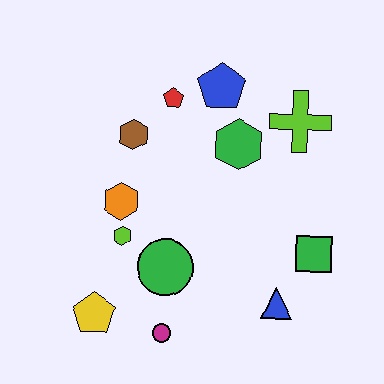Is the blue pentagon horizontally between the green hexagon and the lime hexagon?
Yes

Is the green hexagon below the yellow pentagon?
No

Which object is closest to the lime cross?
The green hexagon is closest to the lime cross.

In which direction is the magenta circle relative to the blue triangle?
The magenta circle is to the left of the blue triangle.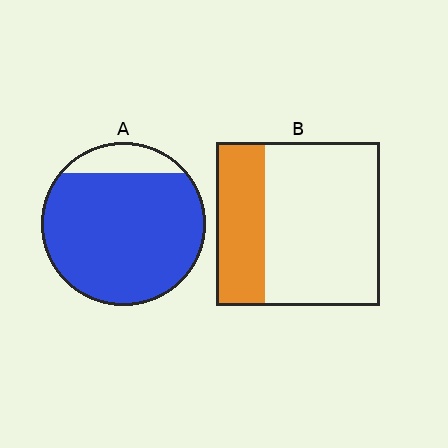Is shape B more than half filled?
No.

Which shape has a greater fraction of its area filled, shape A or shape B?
Shape A.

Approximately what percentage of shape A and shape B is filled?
A is approximately 85% and B is approximately 30%.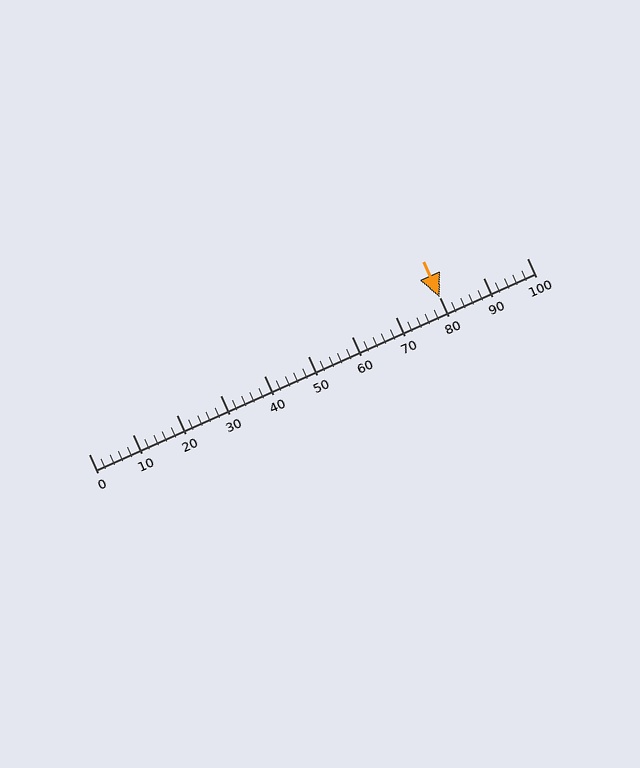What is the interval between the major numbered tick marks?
The major tick marks are spaced 10 units apart.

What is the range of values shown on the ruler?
The ruler shows values from 0 to 100.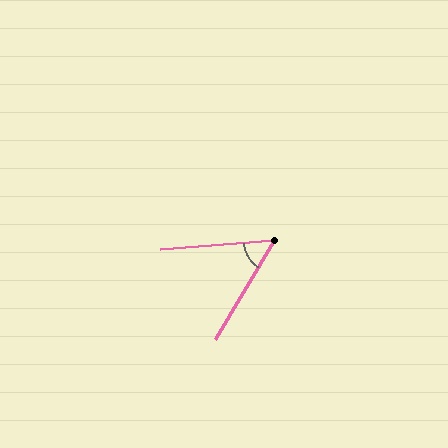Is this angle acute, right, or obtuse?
It is acute.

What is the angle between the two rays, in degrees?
Approximately 55 degrees.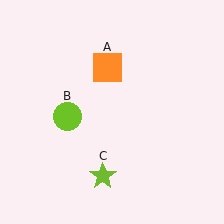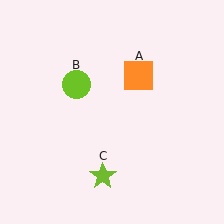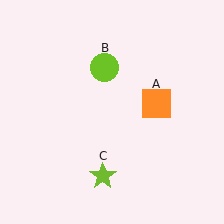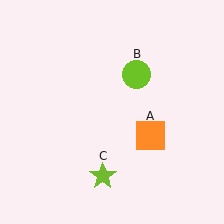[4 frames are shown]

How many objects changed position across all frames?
2 objects changed position: orange square (object A), lime circle (object B).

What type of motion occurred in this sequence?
The orange square (object A), lime circle (object B) rotated clockwise around the center of the scene.